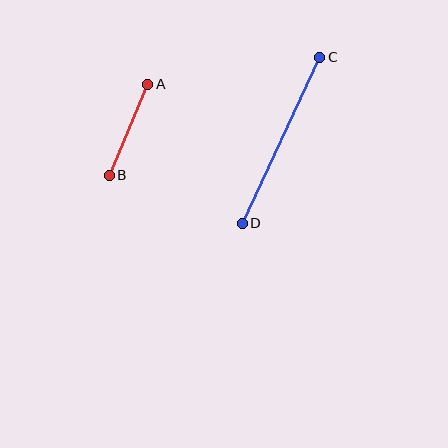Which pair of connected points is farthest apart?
Points C and D are farthest apart.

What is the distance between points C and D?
The distance is approximately 183 pixels.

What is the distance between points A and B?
The distance is approximately 99 pixels.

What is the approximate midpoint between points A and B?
The midpoint is at approximately (128, 130) pixels.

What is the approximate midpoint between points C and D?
The midpoint is at approximately (281, 140) pixels.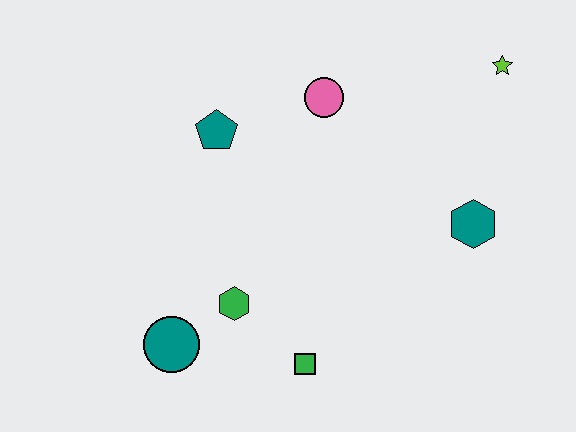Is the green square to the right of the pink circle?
No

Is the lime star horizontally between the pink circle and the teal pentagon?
No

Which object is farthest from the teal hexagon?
The teal circle is farthest from the teal hexagon.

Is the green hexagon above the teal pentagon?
No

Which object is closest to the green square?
The green hexagon is closest to the green square.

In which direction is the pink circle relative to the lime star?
The pink circle is to the left of the lime star.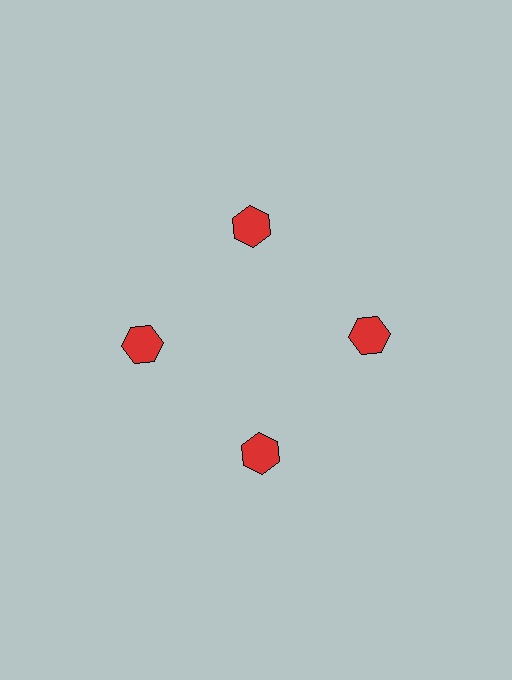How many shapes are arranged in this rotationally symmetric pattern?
There are 4 shapes, arranged in 4 groups of 1.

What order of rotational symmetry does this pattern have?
This pattern has 4-fold rotational symmetry.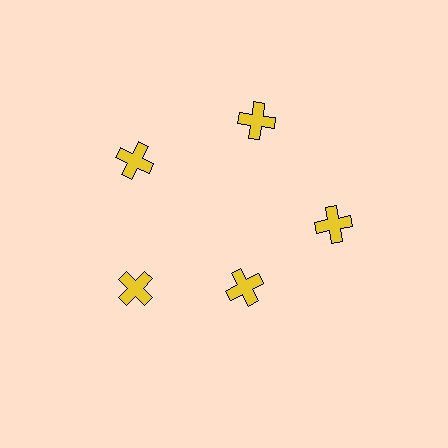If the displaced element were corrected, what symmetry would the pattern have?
It would have 5-fold rotational symmetry — the pattern would map onto itself every 72 degrees.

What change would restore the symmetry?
The symmetry would be restored by moving it outward, back onto the ring so that all 5 crosses sit at equal angles and equal distance from the center.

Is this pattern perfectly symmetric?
No. The 5 yellow crosses are arranged in a ring, but one element near the 5 o'clock position is pulled inward toward the center, breaking the 5-fold rotational symmetry.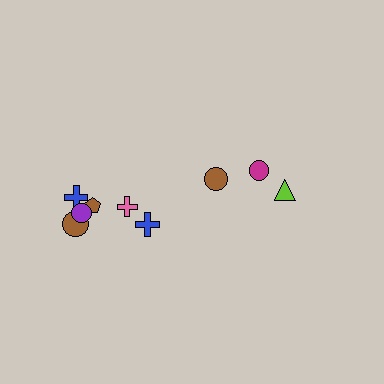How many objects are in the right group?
There are 3 objects.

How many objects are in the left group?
There are 6 objects.